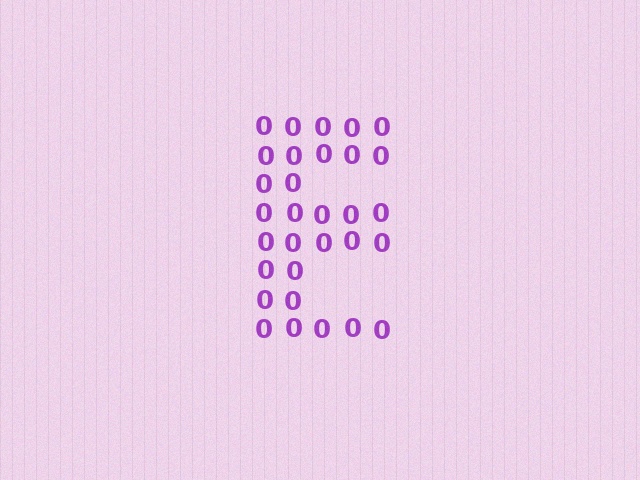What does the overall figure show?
The overall figure shows the letter E.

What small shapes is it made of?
It is made of small digit 0's.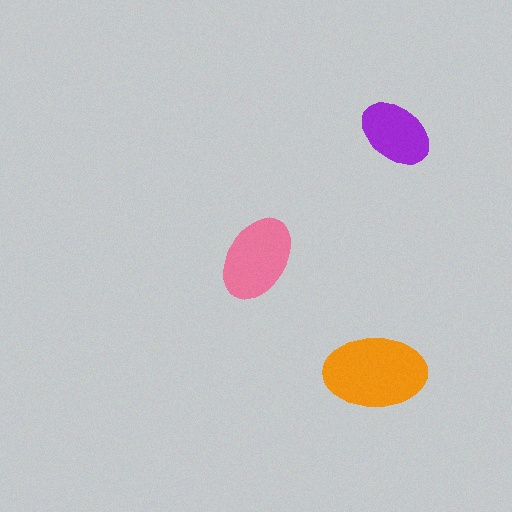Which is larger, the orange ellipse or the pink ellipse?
The orange one.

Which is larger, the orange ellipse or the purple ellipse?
The orange one.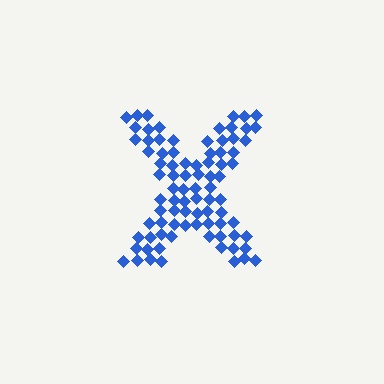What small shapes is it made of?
It is made of small diamonds.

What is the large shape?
The large shape is the letter X.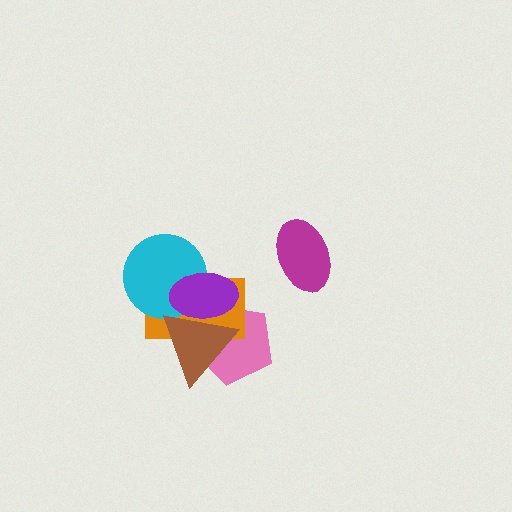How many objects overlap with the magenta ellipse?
0 objects overlap with the magenta ellipse.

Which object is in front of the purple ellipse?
The brown triangle is in front of the purple ellipse.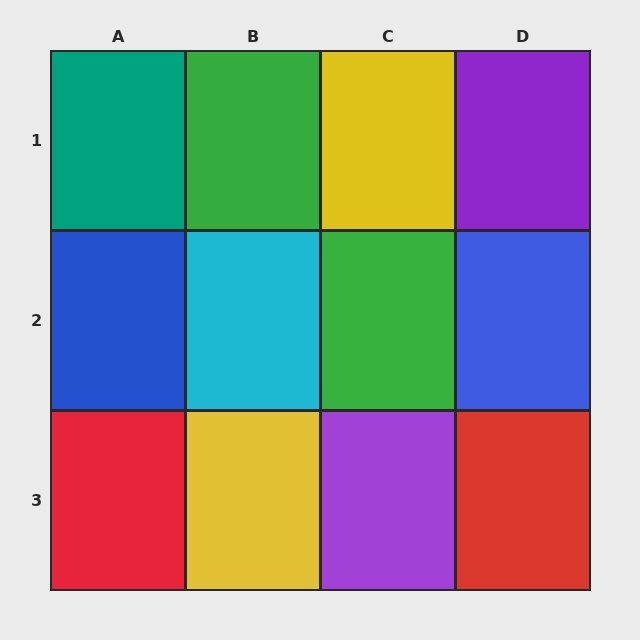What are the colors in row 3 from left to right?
Red, yellow, purple, red.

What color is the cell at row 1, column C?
Yellow.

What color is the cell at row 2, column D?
Blue.